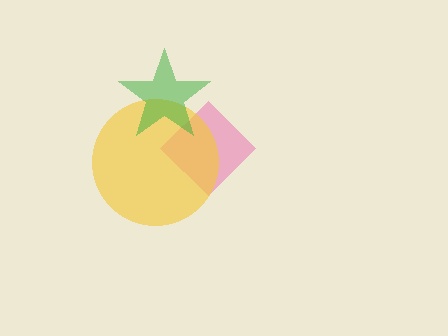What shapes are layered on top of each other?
The layered shapes are: a pink diamond, a yellow circle, a green star.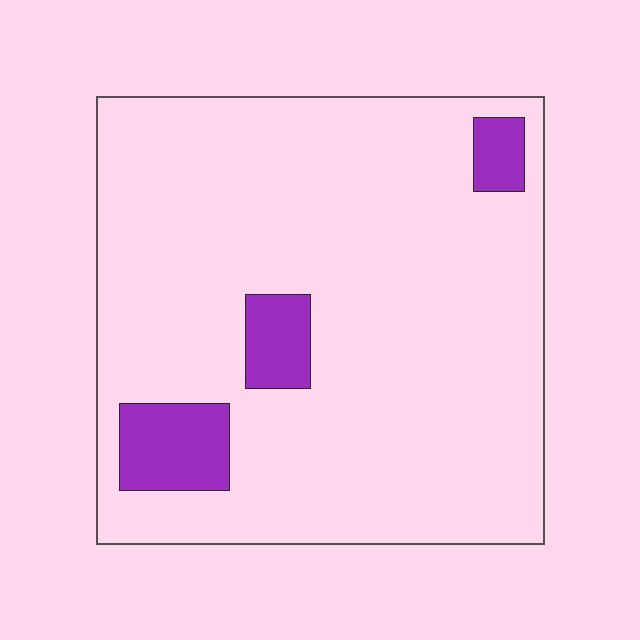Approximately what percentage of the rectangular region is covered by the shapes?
Approximately 10%.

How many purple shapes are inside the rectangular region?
3.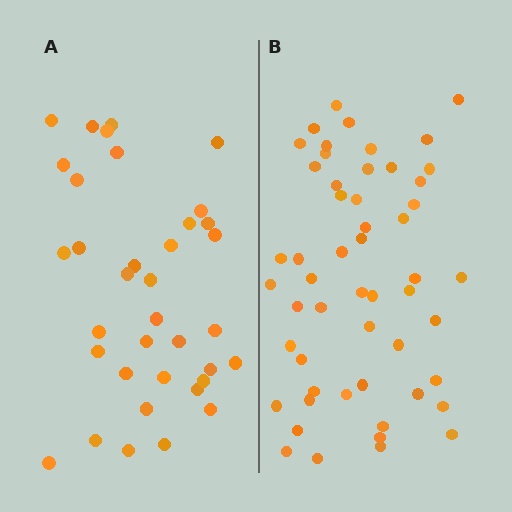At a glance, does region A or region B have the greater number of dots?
Region B (the right region) has more dots.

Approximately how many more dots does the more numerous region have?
Region B has approximately 15 more dots than region A.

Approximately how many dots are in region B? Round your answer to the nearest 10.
About 50 dots. (The exact count is 53, which rounds to 50.)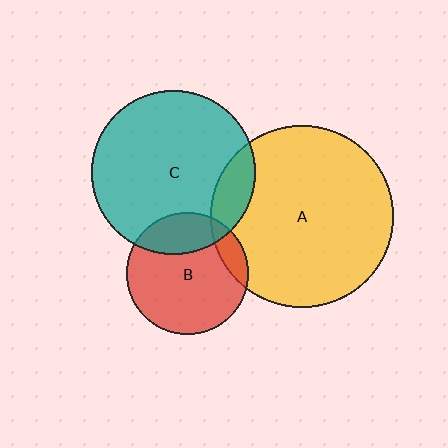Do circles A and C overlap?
Yes.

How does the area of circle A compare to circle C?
Approximately 1.2 times.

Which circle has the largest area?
Circle A (yellow).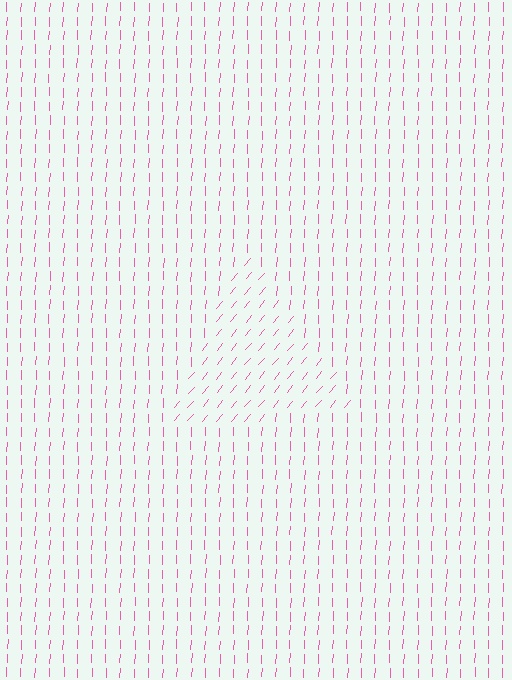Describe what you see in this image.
The image is filled with small pink line segments. A triangle region in the image has lines oriented differently from the surrounding lines, creating a visible texture boundary.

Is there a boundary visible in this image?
Yes, there is a texture boundary formed by a change in line orientation.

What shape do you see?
I see a triangle.